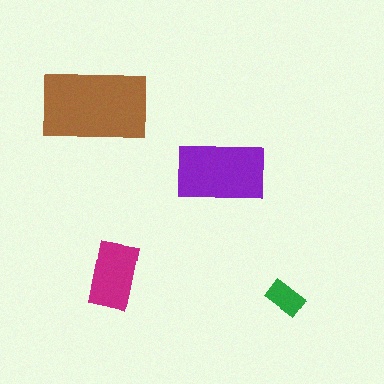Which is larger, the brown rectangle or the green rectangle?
The brown one.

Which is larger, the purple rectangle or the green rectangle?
The purple one.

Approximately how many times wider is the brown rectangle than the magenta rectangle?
About 1.5 times wider.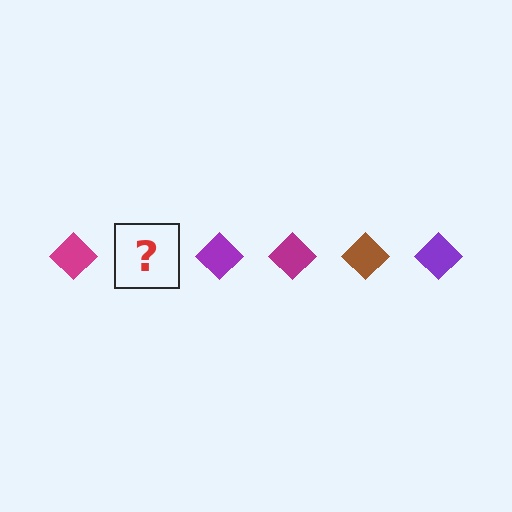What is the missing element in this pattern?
The missing element is a brown diamond.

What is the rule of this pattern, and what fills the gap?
The rule is that the pattern cycles through magenta, brown, purple diamonds. The gap should be filled with a brown diamond.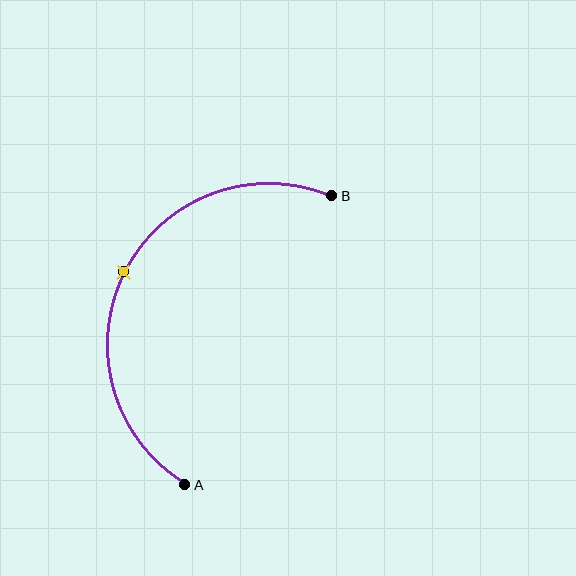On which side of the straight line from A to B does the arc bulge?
The arc bulges to the left of the straight line connecting A and B.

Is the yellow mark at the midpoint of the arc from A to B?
Yes. The yellow mark lies on the arc at equal arc-length from both A and B — it is the arc midpoint.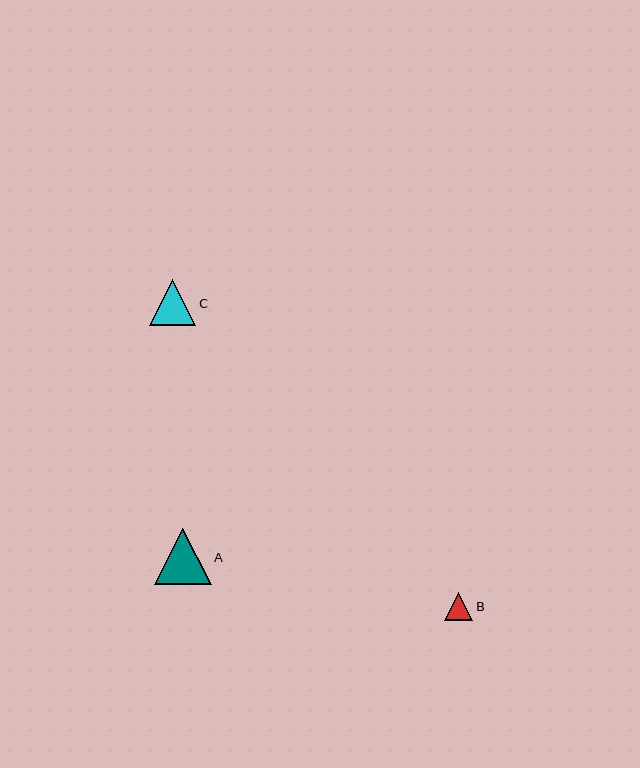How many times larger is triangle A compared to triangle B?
Triangle A is approximately 2.0 times the size of triangle B.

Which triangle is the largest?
Triangle A is the largest with a size of approximately 56 pixels.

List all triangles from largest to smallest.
From largest to smallest: A, C, B.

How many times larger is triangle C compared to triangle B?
Triangle C is approximately 1.6 times the size of triangle B.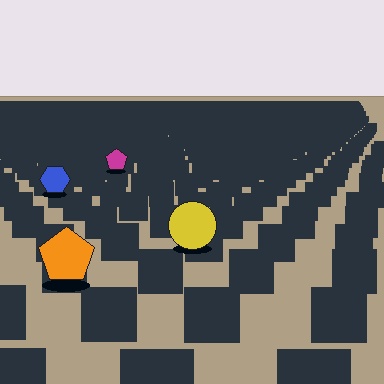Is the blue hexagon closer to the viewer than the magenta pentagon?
Yes. The blue hexagon is closer — you can tell from the texture gradient: the ground texture is coarser near it.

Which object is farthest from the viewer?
The magenta pentagon is farthest from the viewer. It appears smaller and the ground texture around it is denser.